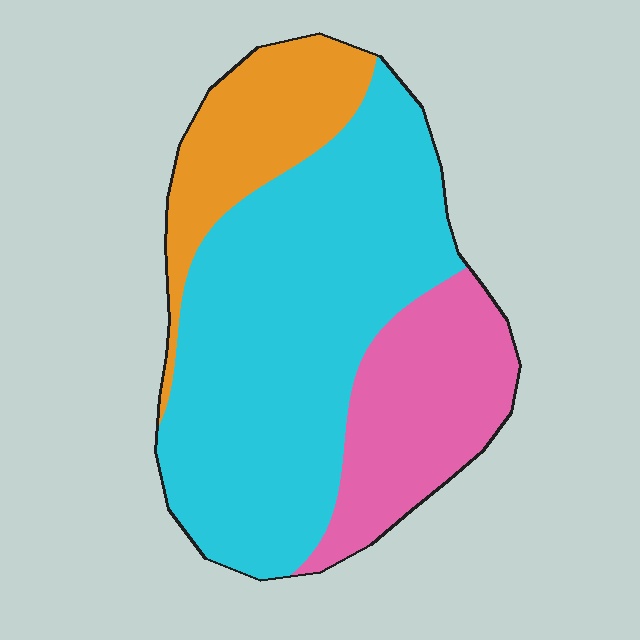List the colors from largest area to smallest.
From largest to smallest: cyan, pink, orange.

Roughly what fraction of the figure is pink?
Pink covers 23% of the figure.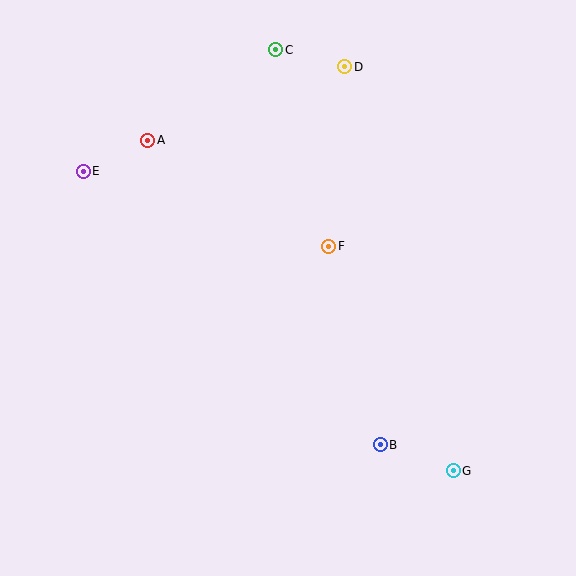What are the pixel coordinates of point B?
Point B is at (380, 445).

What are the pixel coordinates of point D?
Point D is at (345, 67).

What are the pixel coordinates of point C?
Point C is at (276, 50).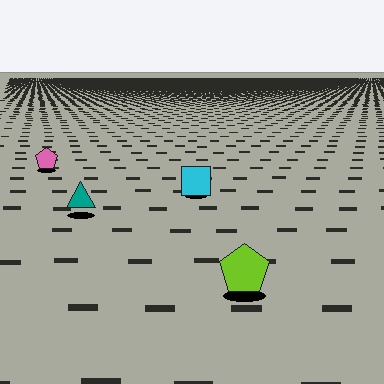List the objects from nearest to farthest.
From nearest to farthest: the lime pentagon, the teal triangle, the cyan square, the pink pentagon.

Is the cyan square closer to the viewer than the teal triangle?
No. The teal triangle is closer — you can tell from the texture gradient: the ground texture is coarser near it.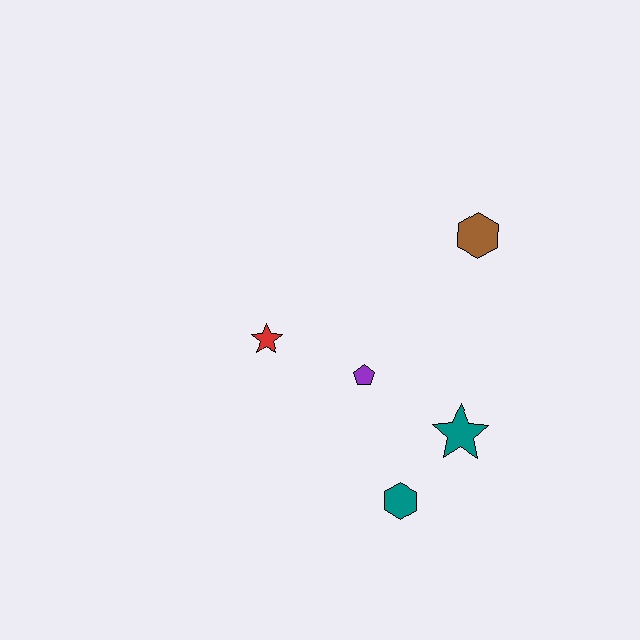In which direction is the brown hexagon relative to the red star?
The brown hexagon is to the right of the red star.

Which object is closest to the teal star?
The teal hexagon is closest to the teal star.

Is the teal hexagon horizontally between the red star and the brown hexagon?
Yes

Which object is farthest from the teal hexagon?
The brown hexagon is farthest from the teal hexagon.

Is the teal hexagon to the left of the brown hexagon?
Yes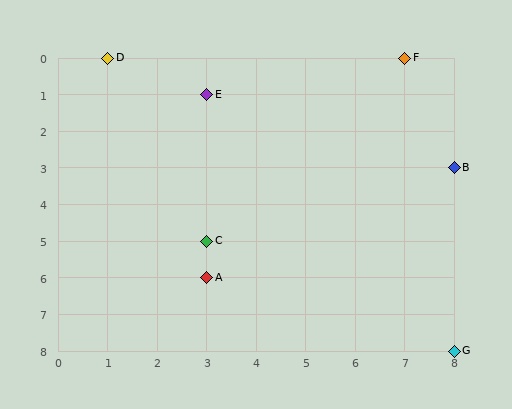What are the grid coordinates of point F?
Point F is at grid coordinates (7, 0).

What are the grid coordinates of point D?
Point D is at grid coordinates (1, 0).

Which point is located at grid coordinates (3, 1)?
Point E is at (3, 1).